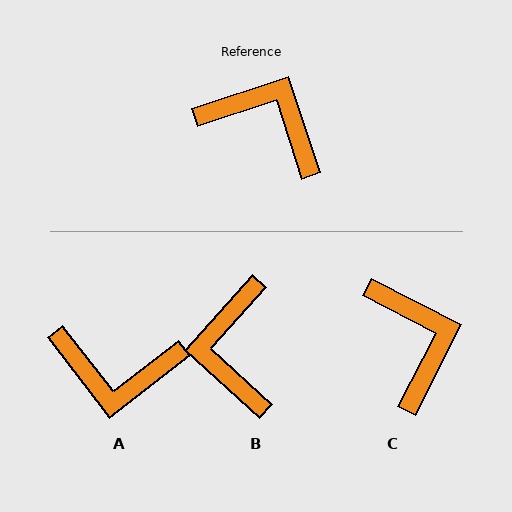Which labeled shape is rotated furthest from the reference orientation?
A, about 160 degrees away.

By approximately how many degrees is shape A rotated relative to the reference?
Approximately 160 degrees clockwise.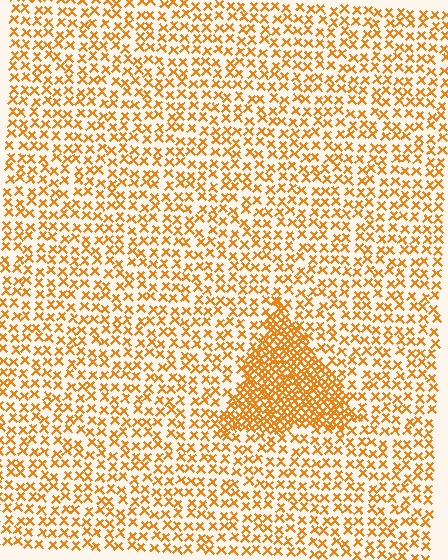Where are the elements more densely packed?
The elements are more densely packed inside the triangle boundary.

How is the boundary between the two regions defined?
The boundary is defined by a change in element density (approximately 2.6x ratio). All elements are the same color, size, and shape.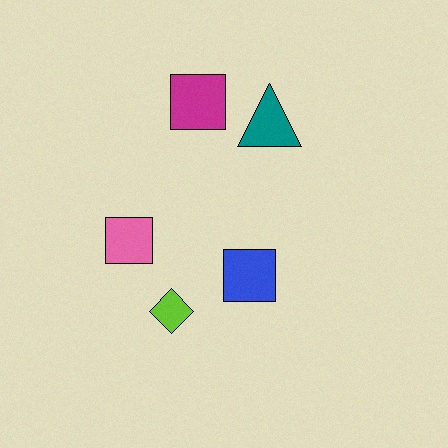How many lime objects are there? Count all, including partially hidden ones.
There is 1 lime object.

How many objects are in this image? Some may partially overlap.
There are 5 objects.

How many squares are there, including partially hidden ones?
There are 3 squares.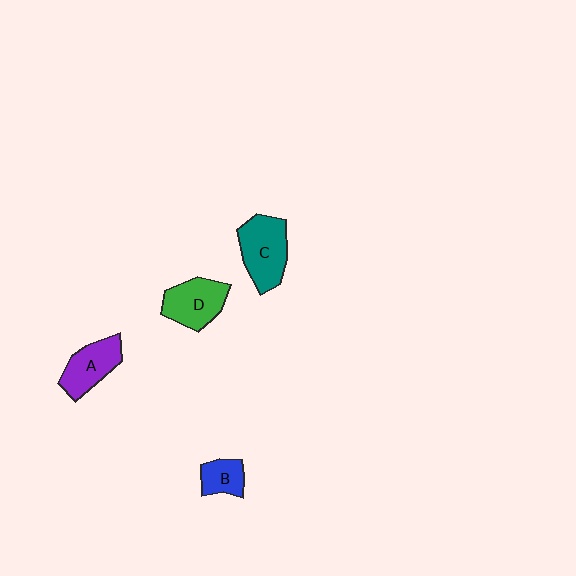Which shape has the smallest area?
Shape B (blue).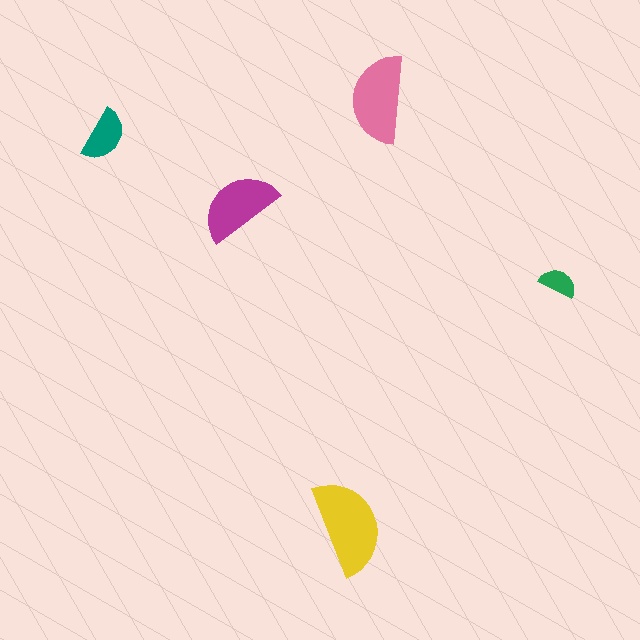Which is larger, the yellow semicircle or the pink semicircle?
The yellow one.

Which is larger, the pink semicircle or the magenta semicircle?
The pink one.